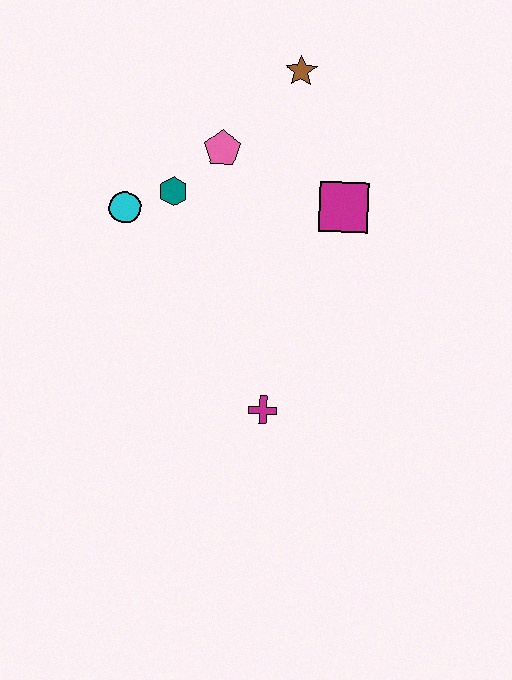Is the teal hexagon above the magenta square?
Yes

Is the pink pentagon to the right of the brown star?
No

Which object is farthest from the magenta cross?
The brown star is farthest from the magenta cross.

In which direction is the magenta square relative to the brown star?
The magenta square is below the brown star.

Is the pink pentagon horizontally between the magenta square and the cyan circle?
Yes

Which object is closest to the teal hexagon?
The cyan circle is closest to the teal hexagon.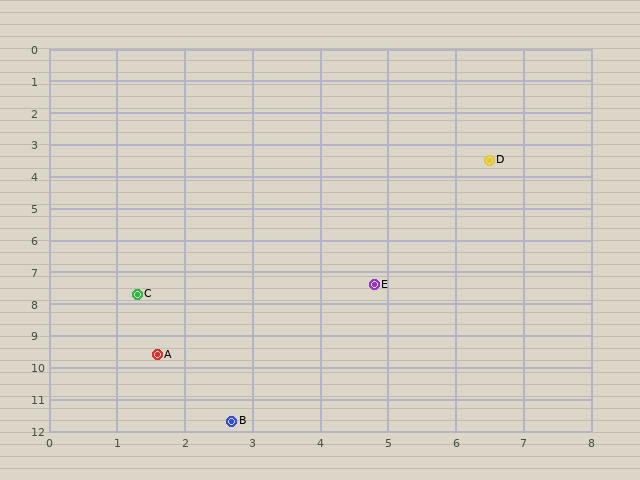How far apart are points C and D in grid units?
Points C and D are about 6.7 grid units apart.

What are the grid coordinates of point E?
Point E is at approximately (4.8, 7.4).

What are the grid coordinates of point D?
Point D is at approximately (6.5, 3.5).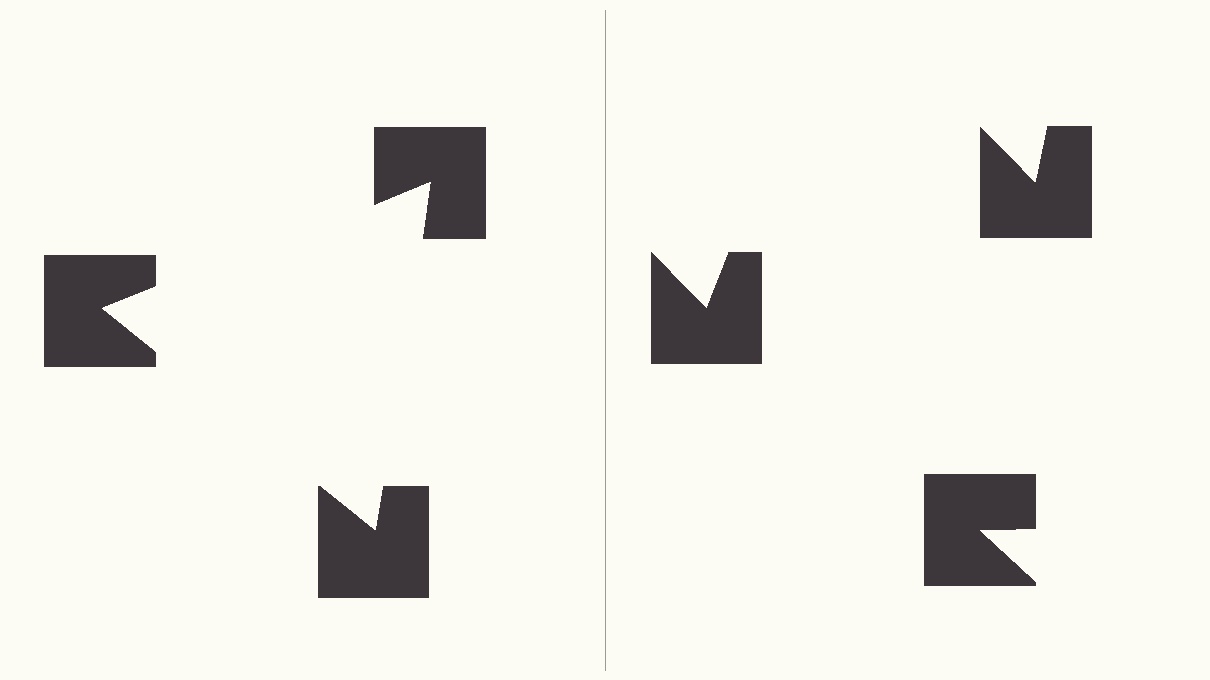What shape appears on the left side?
An illusory triangle.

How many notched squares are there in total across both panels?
6 — 3 on each side.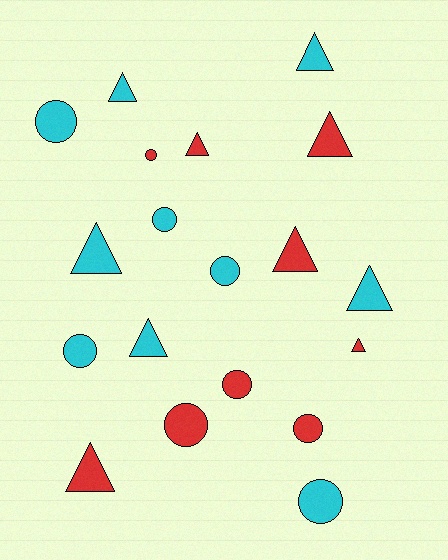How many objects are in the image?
There are 19 objects.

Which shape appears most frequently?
Triangle, with 10 objects.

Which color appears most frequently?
Cyan, with 10 objects.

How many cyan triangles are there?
There are 5 cyan triangles.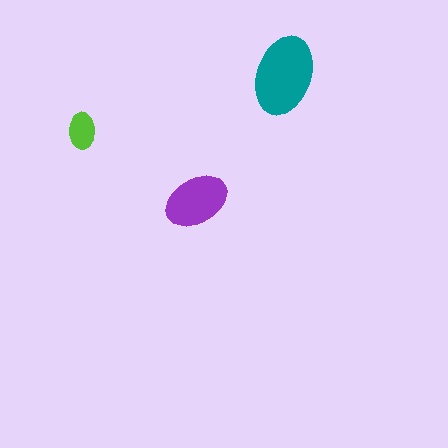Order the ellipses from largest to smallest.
the teal one, the purple one, the lime one.